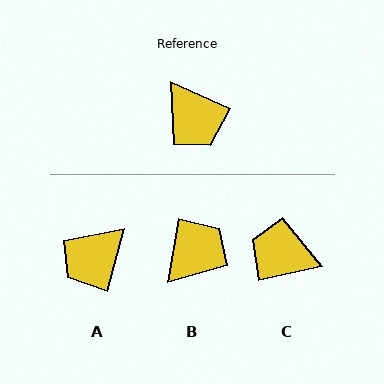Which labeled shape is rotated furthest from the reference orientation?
C, about 143 degrees away.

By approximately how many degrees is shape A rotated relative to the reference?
Approximately 81 degrees clockwise.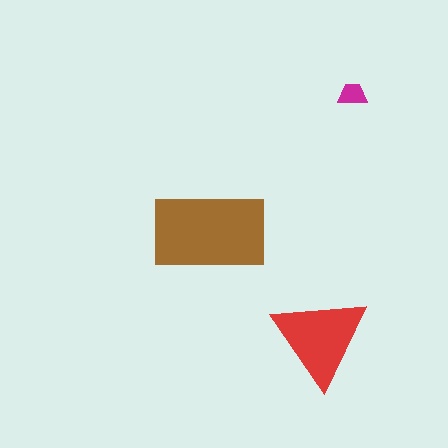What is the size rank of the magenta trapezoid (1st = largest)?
3rd.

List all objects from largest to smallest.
The brown rectangle, the red triangle, the magenta trapezoid.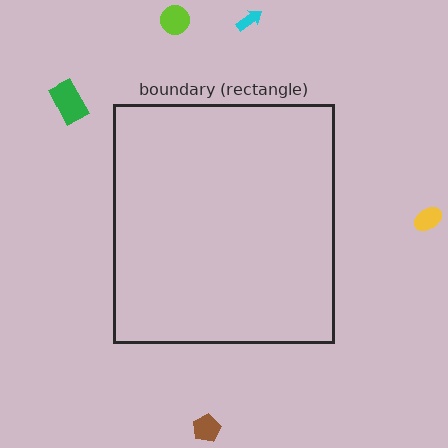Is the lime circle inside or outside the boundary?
Outside.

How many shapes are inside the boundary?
0 inside, 5 outside.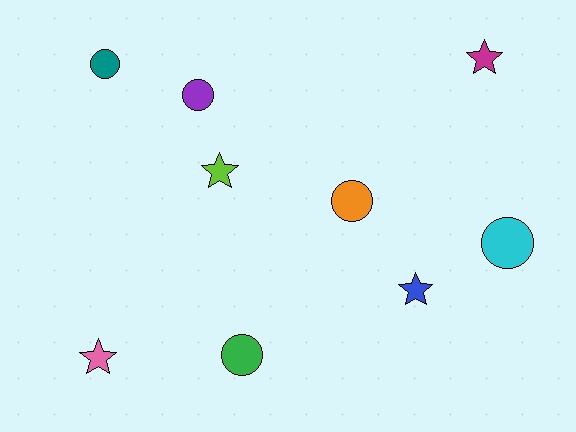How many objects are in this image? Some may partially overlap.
There are 9 objects.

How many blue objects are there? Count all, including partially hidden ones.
There is 1 blue object.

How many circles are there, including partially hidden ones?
There are 5 circles.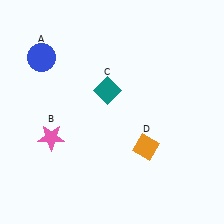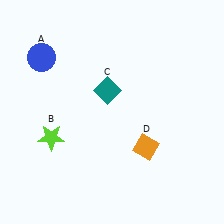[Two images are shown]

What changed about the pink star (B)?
In Image 1, B is pink. In Image 2, it changed to lime.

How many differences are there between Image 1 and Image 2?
There is 1 difference between the two images.